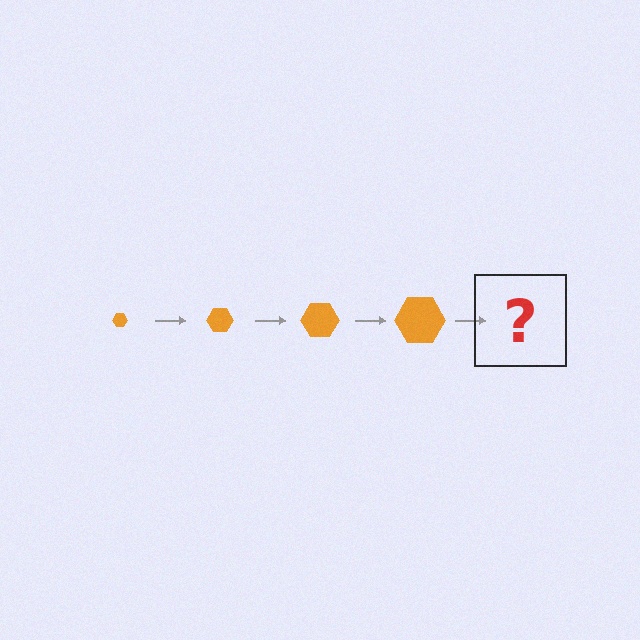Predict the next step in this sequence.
The next step is an orange hexagon, larger than the previous one.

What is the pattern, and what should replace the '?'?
The pattern is that the hexagon gets progressively larger each step. The '?' should be an orange hexagon, larger than the previous one.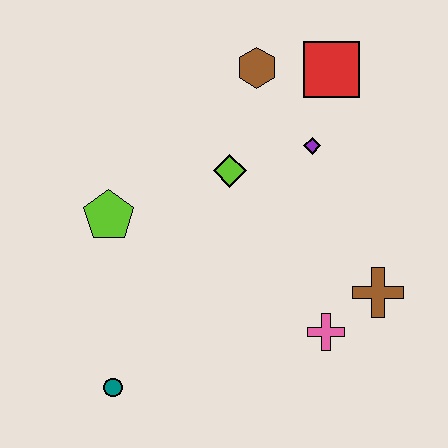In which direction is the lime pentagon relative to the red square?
The lime pentagon is to the left of the red square.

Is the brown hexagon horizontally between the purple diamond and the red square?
No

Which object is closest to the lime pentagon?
The lime diamond is closest to the lime pentagon.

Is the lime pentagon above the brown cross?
Yes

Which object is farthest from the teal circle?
The red square is farthest from the teal circle.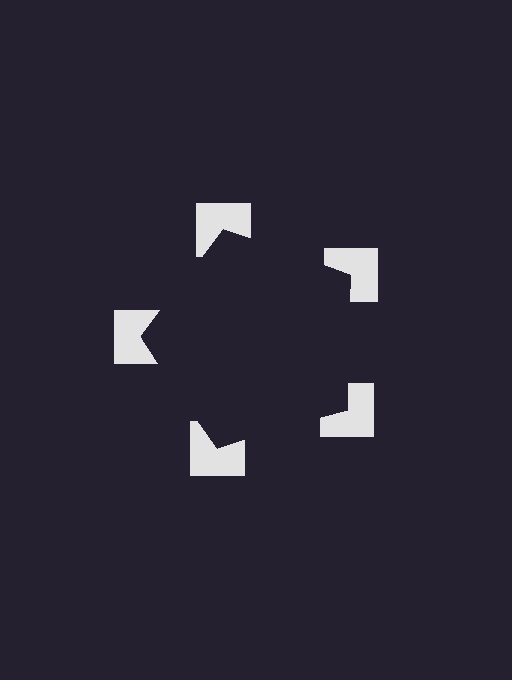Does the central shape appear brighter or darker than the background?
It typically appears slightly darker than the background, even though no actual brightness change is drawn.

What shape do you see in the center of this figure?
An illusory pentagon — its edges are inferred from the aligned wedge cuts in the notched squares, not physically drawn.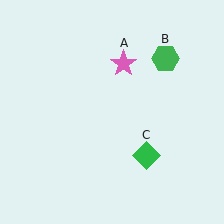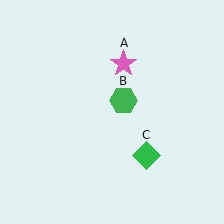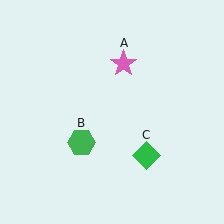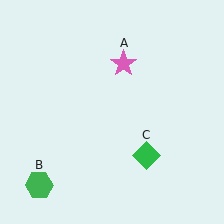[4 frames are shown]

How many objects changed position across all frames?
1 object changed position: green hexagon (object B).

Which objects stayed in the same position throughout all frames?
Pink star (object A) and green diamond (object C) remained stationary.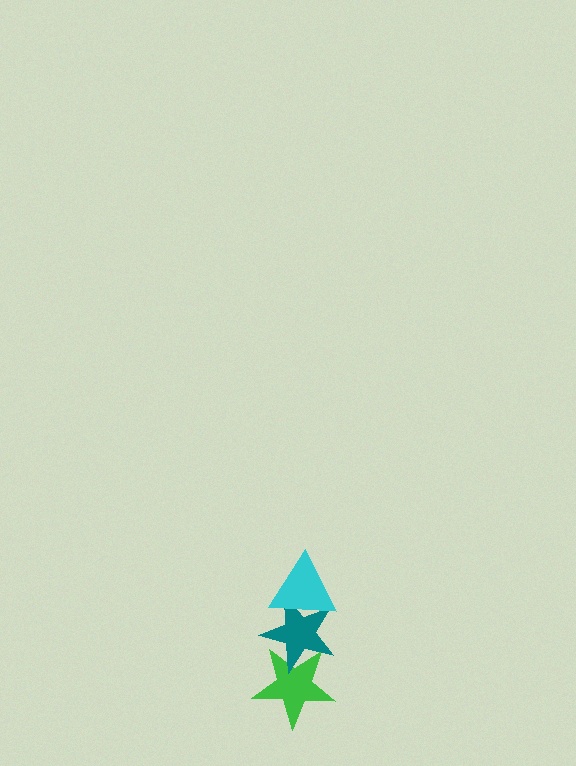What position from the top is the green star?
The green star is 3rd from the top.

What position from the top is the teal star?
The teal star is 2nd from the top.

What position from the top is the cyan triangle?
The cyan triangle is 1st from the top.